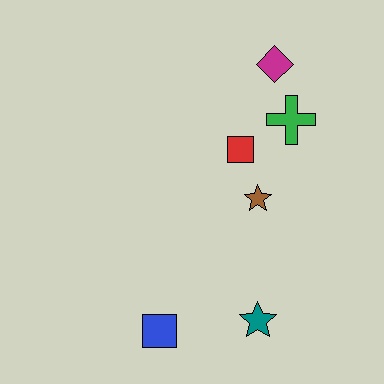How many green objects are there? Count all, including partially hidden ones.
There is 1 green object.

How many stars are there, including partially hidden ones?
There are 2 stars.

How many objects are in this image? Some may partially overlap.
There are 6 objects.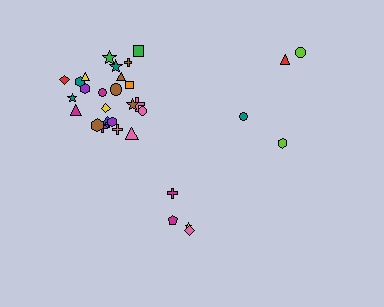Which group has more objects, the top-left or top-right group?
The top-left group.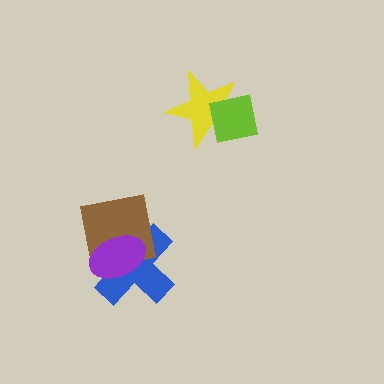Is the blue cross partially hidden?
Yes, it is partially covered by another shape.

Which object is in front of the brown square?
The purple ellipse is in front of the brown square.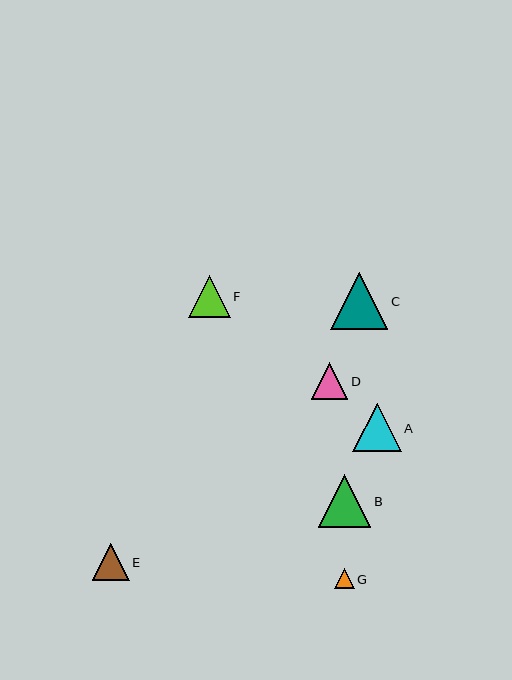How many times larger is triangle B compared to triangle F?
Triangle B is approximately 1.3 times the size of triangle F.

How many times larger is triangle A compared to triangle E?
Triangle A is approximately 1.3 times the size of triangle E.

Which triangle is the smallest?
Triangle G is the smallest with a size of approximately 20 pixels.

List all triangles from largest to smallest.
From largest to smallest: C, B, A, F, E, D, G.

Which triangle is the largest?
Triangle C is the largest with a size of approximately 57 pixels.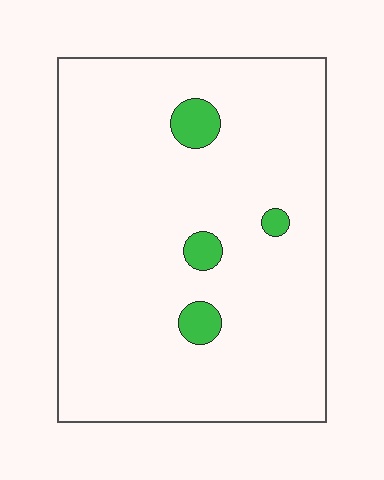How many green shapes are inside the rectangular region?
4.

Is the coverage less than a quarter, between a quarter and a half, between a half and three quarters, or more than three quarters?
Less than a quarter.